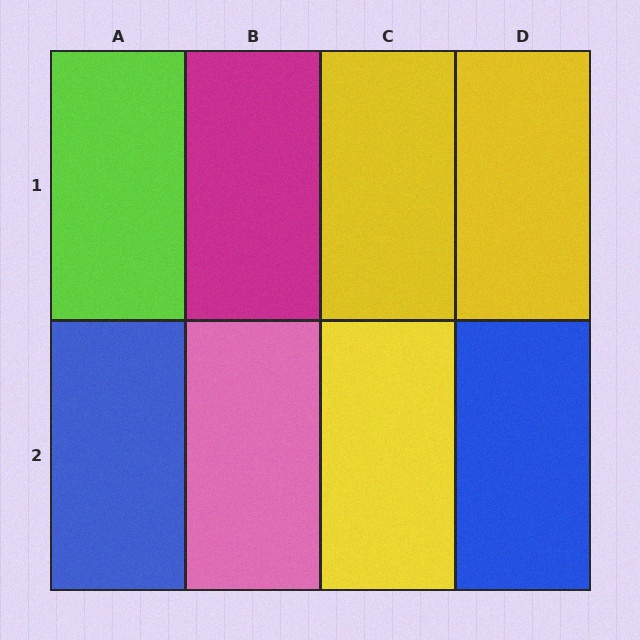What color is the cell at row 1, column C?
Yellow.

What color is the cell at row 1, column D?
Yellow.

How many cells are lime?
1 cell is lime.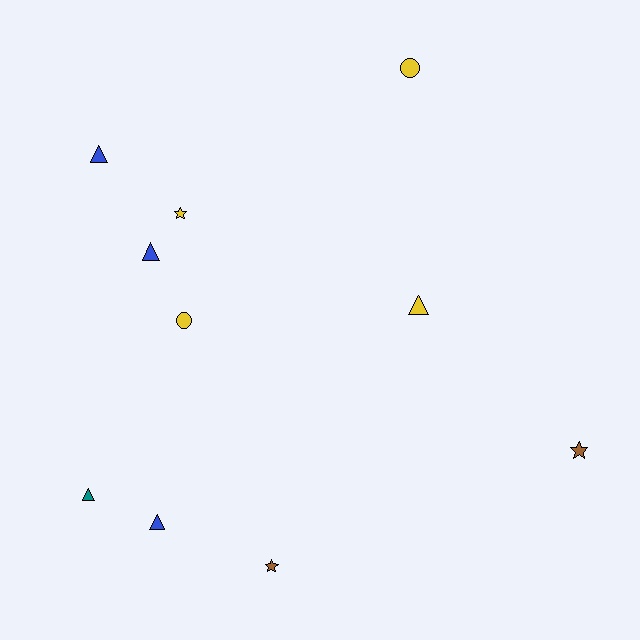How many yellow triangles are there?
There is 1 yellow triangle.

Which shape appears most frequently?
Triangle, with 5 objects.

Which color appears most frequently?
Yellow, with 4 objects.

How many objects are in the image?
There are 10 objects.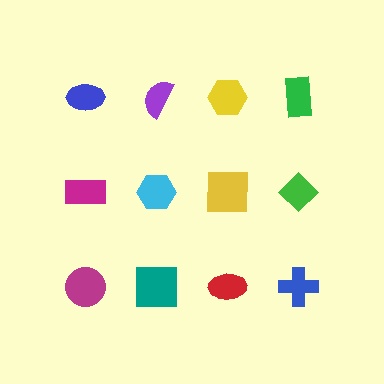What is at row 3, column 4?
A blue cross.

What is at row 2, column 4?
A green diamond.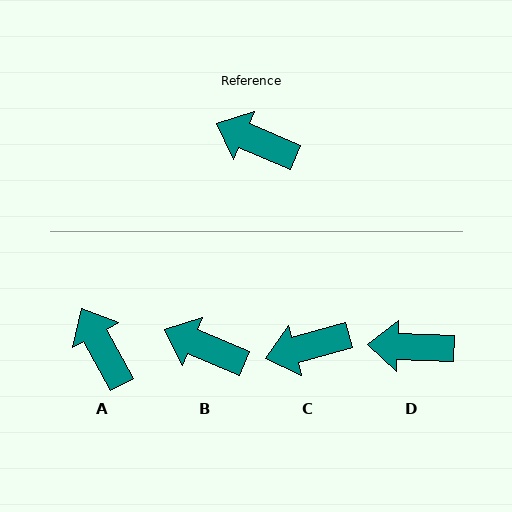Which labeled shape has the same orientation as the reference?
B.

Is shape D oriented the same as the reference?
No, it is off by about 20 degrees.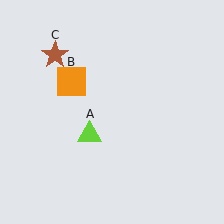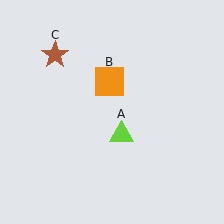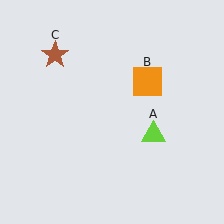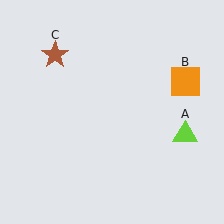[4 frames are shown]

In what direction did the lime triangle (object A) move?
The lime triangle (object A) moved right.